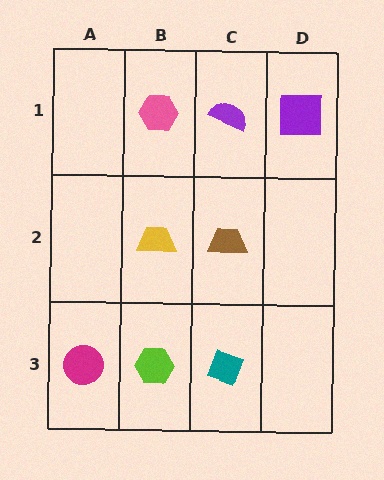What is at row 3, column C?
A teal diamond.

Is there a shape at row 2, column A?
No, that cell is empty.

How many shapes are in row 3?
3 shapes.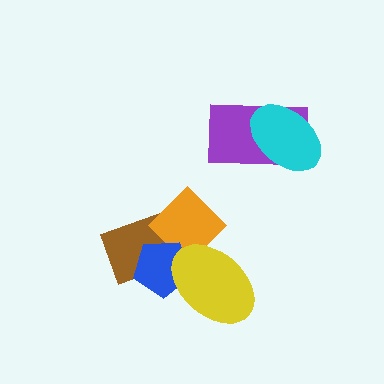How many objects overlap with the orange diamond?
3 objects overlap with the orange diamond.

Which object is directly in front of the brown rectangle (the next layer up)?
The orange diamond is directly in front of the brown rectangle.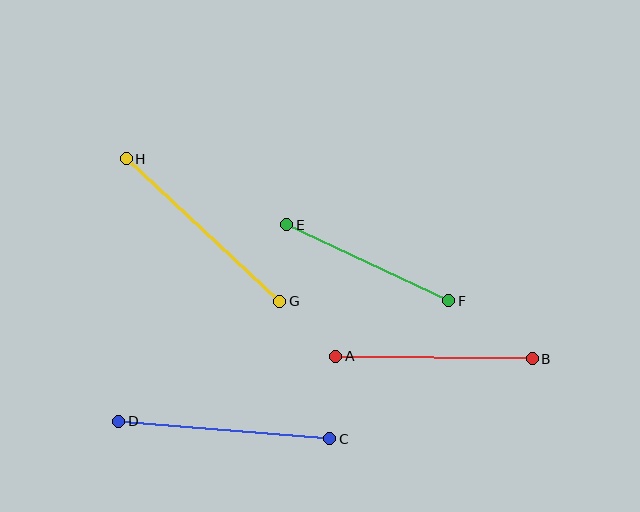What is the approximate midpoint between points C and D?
The midpoint is at approximately (224, 430) pixels.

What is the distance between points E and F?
The distance is approximately 179 pixels.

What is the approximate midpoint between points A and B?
The midpoint is at approximately (434, 357) pixels.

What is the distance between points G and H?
The distance is approximately 210 pixels.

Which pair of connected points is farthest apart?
Points C and D are farthest apart.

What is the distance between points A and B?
The distance is approximately 197 pixels.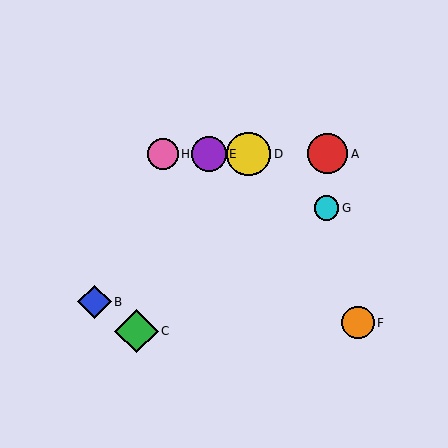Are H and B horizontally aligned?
No, H is at y≈154 and B is at y≈302.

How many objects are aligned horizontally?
4 objects (A, D, E, H) are aligned horizontally.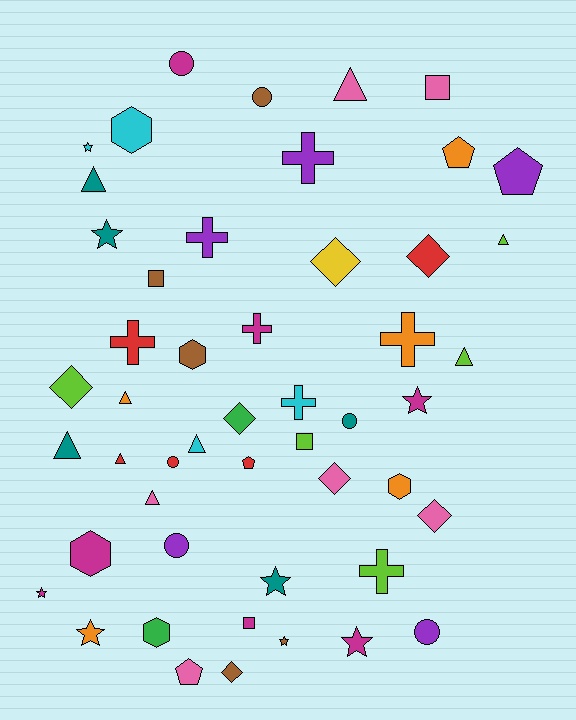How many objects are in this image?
There are 50 objects.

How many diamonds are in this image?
There are 7 diamonds.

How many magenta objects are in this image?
There are 7 magenta objects.